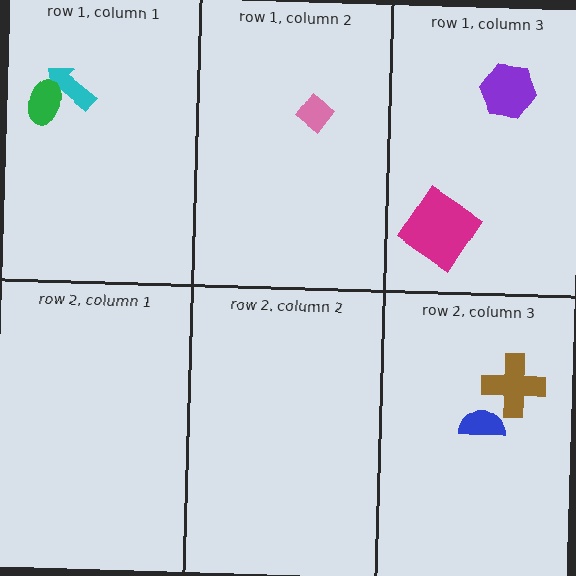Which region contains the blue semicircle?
The row 2, column 3 region.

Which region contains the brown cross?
The row 2, column 3 region.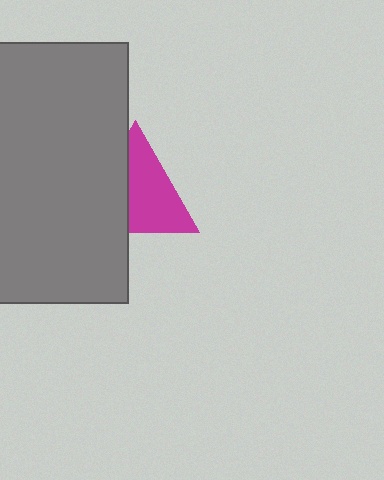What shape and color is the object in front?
The object in front is a gray rectangle.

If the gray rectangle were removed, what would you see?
You would see the complete magenta triangle.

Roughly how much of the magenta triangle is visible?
About half of it is visible (roughly 59%).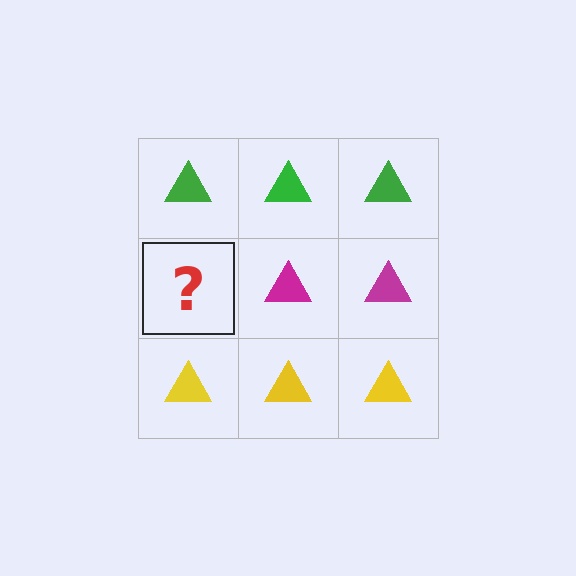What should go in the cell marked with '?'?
The missing cell should contain a magenta triangle.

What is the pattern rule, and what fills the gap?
The rule is that each row has a consistent color. The gap should be filled with a magenta triangle.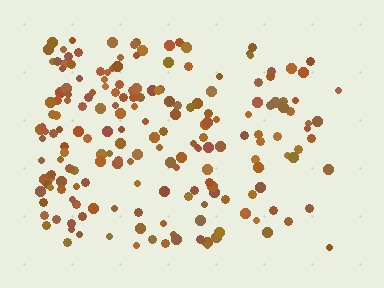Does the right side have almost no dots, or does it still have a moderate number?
Still a moderate number, just noticeably fewer than the left.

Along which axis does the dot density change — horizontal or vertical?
Horizontal.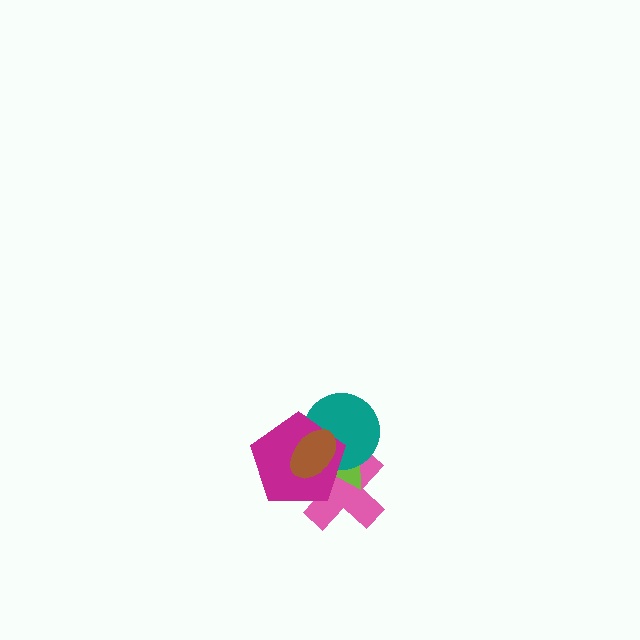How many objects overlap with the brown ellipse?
4 objects overlap with the brown ellipse.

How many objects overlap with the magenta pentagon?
4 objects overlap with the magenta pentagon.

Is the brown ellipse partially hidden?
No, no other shape covers it.